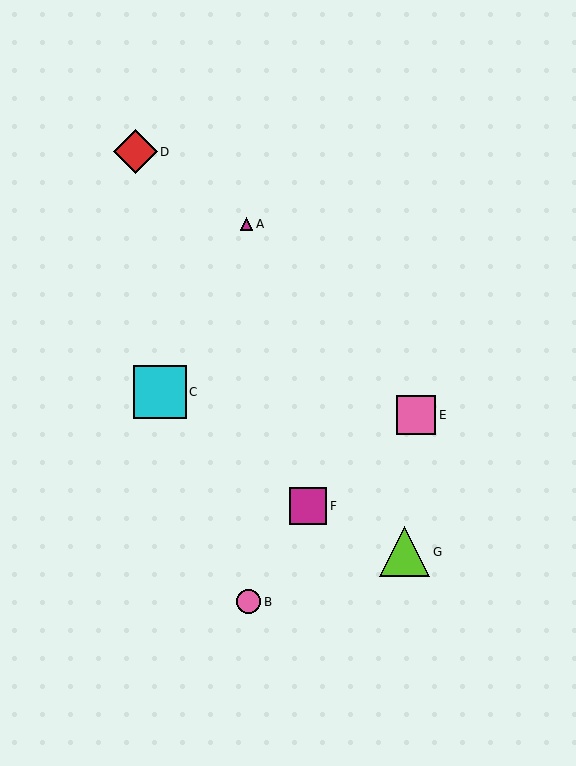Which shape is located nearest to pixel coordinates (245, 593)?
The pink circle (labeled B) at (248, 602) is nearest to that location.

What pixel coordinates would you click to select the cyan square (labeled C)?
Click at (160, 392) to select the cyan square C.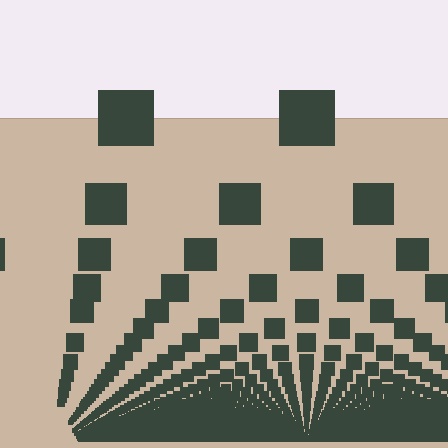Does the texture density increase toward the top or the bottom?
Density increases toward the bottom.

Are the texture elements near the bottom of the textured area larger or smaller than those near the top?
Smaller. The gradient is inverted — elements near the bottom are smaller and denser.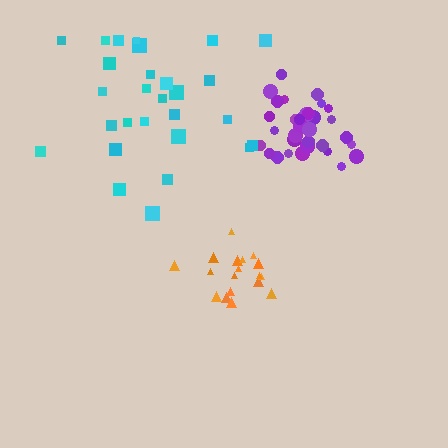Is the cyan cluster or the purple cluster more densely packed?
Purple.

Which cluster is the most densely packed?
Purple.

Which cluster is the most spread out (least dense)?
Cyan.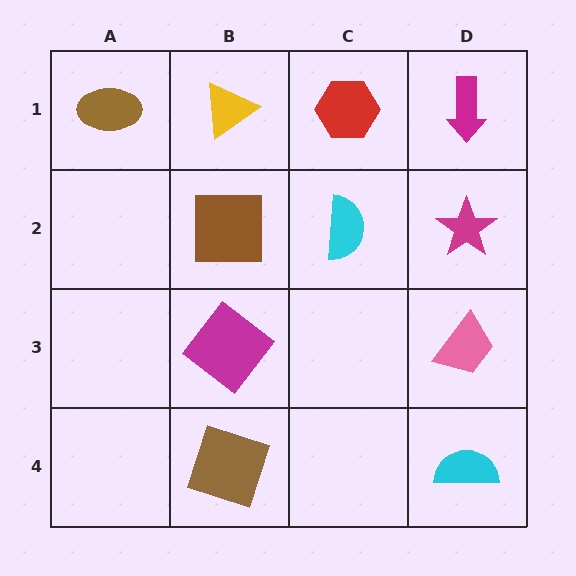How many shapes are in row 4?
2 shapes.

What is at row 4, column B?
A brown square.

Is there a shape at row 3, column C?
No, that cell is empty.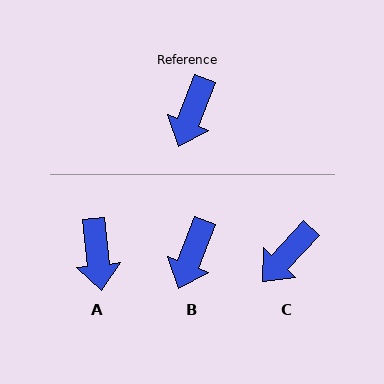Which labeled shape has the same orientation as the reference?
B.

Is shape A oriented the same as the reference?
No, it is off by about 27 degrees.